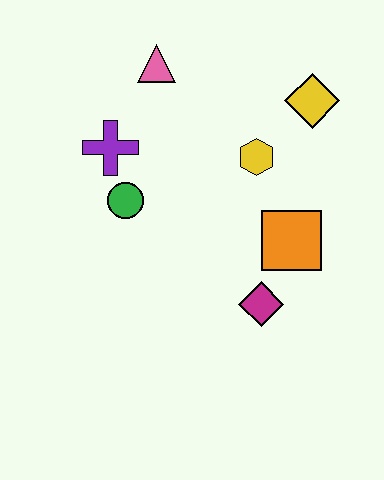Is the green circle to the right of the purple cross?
Yes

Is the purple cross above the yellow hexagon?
Yes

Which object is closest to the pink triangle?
The purple cross is closest to the pink triangle.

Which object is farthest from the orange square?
The pink triangle is farthest from the orange square.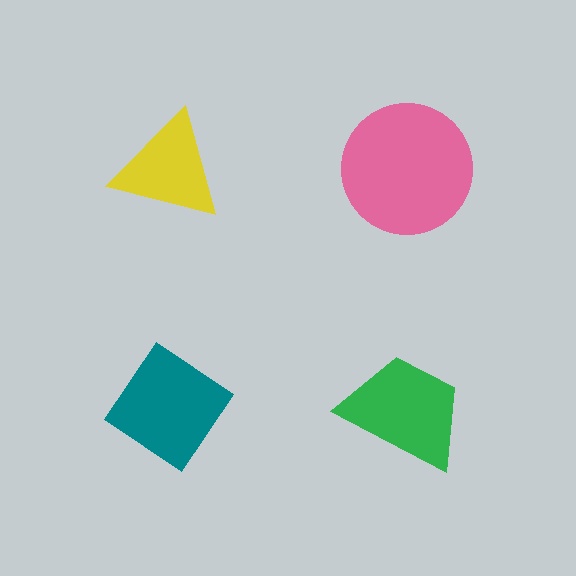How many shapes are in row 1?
2 shapes.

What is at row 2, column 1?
A teal diamond.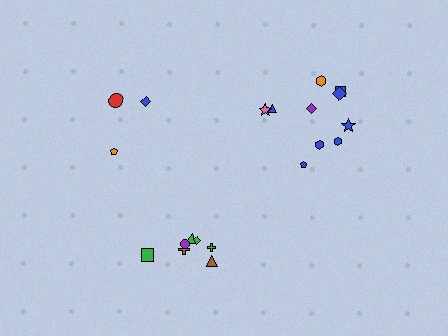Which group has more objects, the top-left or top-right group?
The top-right group.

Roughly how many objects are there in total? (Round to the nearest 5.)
Roughly 20 objects in total.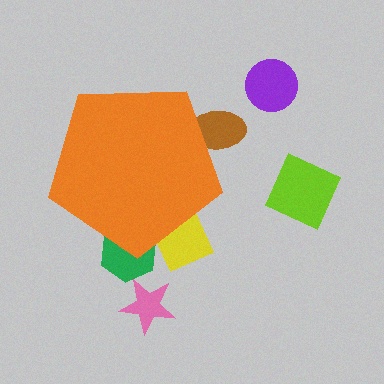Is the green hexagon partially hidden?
Yes, the green hexagon is partially hidden behind the orange pentagon.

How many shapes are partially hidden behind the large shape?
3 shapes are partially hidden.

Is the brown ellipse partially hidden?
Yes, the brown ellipse is partially hidden behind the orange pentagon.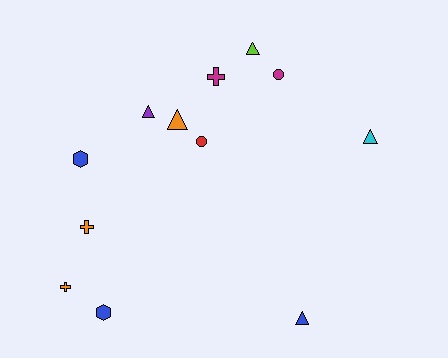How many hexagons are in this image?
There are 2 hexagons.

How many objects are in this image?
There are 12 objects.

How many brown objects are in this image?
There are no brown objects.